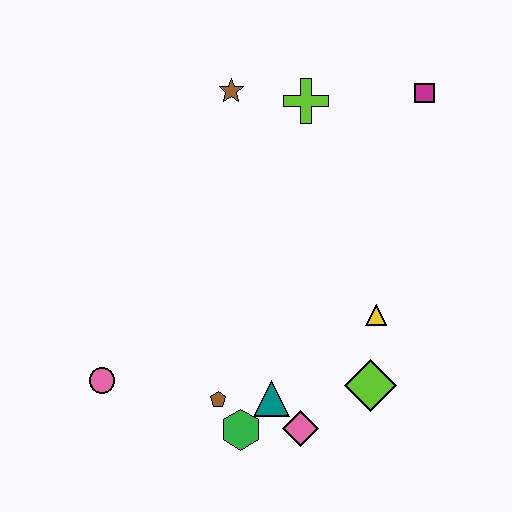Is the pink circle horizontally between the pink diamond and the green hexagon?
No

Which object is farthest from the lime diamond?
The brown star is farthest from the lime diamond.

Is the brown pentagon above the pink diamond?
Yes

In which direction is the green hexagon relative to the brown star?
The green hexagon is below the brown star.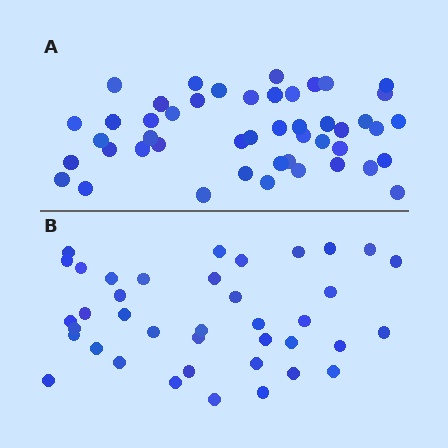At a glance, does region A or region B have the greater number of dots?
Region A (the top region) has more dots.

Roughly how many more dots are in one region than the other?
Region A has roughly 8 or so more dots than region B.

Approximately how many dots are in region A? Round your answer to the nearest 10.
About 50 dots. (The exact count is 47, which rounds to 50.)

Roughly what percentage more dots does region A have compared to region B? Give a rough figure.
About 20% more.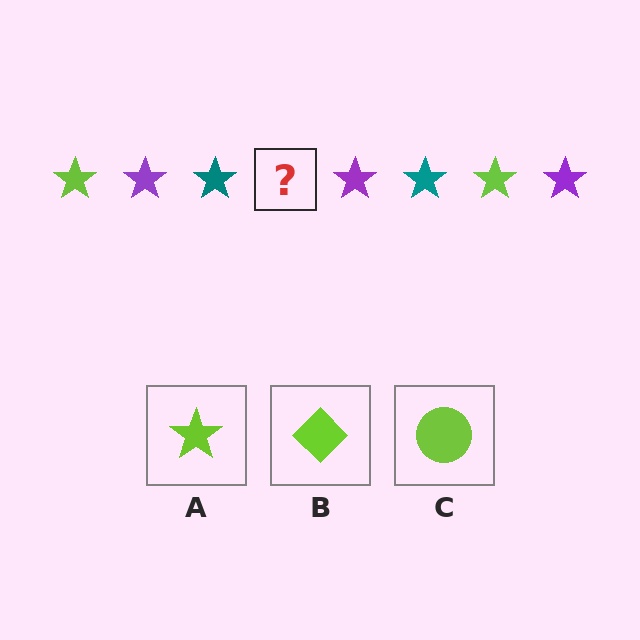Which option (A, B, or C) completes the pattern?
A.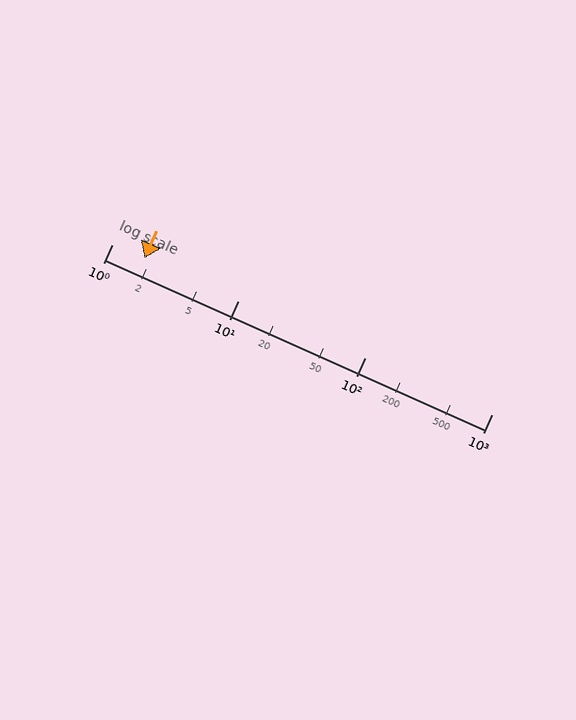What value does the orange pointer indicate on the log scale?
The pointer indicates approximately 1.8.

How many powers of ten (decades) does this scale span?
The scale spans 3 decades, from 1 to 1000.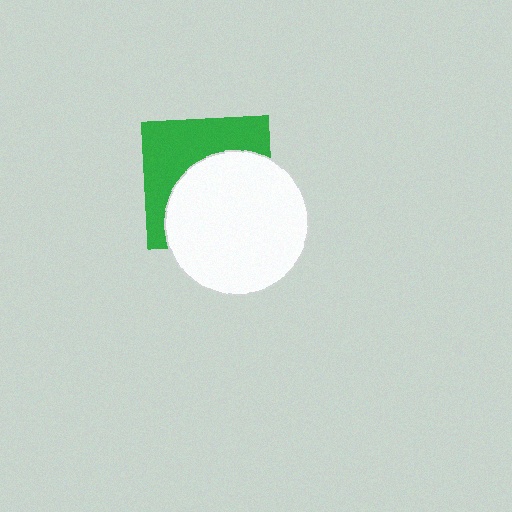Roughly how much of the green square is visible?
A small part of it is visible (roughly 45%).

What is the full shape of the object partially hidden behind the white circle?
The partially hidden object is a green square.